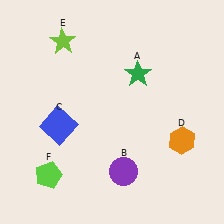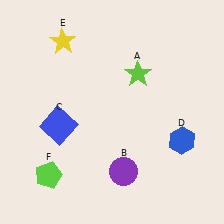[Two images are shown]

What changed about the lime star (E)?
In Image 1, E is lime. In Image 2, it changed to yellow.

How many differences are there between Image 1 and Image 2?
There are 3 differences between the two images.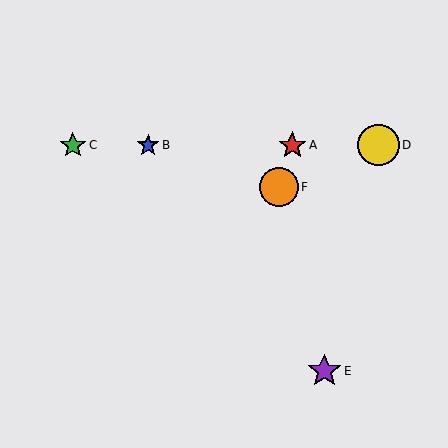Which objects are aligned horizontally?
Objects A, B, C, D are aligned horizontally.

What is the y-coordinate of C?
Object C is at y≈145.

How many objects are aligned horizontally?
4 objects (A, B, C, D) are aligned horizontally.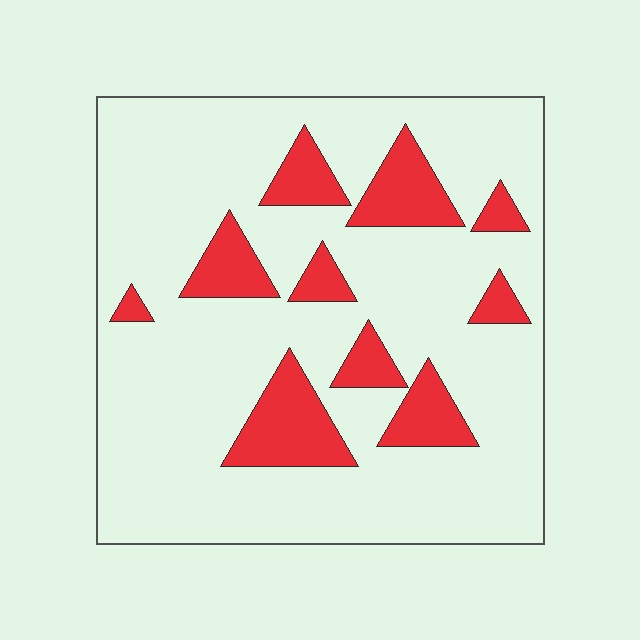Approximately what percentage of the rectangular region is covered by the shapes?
Approximately 20%.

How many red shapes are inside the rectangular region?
10.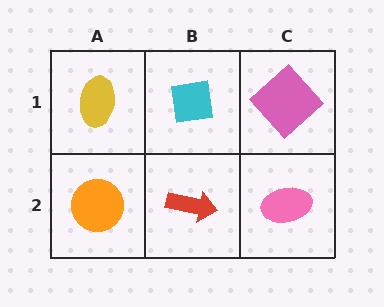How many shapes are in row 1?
3 shapes.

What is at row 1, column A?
A yellow ellipse.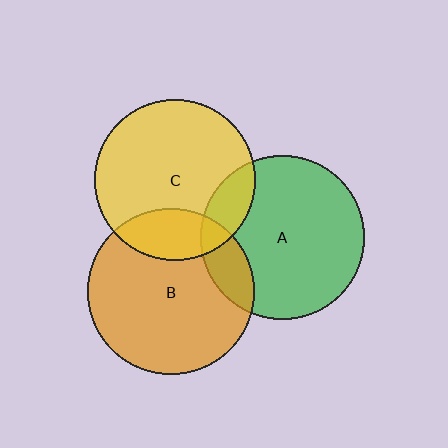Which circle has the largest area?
Circle B (orange).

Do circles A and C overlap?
Yes.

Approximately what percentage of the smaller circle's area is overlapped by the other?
Approximately 15%.